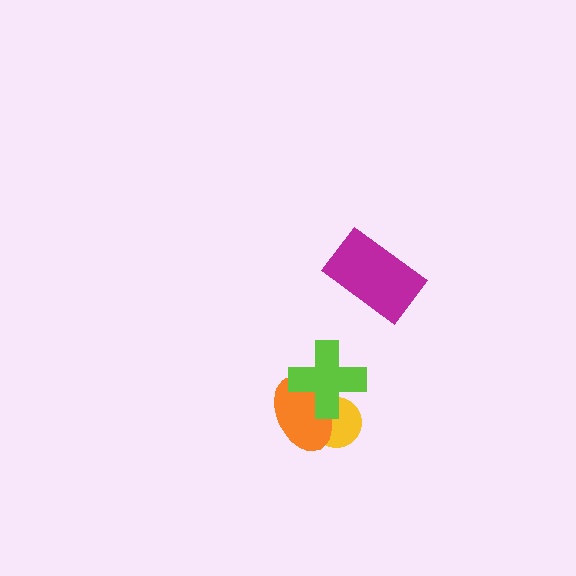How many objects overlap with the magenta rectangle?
0 objects overlap with the magenta rectangle.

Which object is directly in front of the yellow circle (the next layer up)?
The orange ellipse is directly in front of the yellow circle.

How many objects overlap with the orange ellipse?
2 objects overlap with the orange ellipse.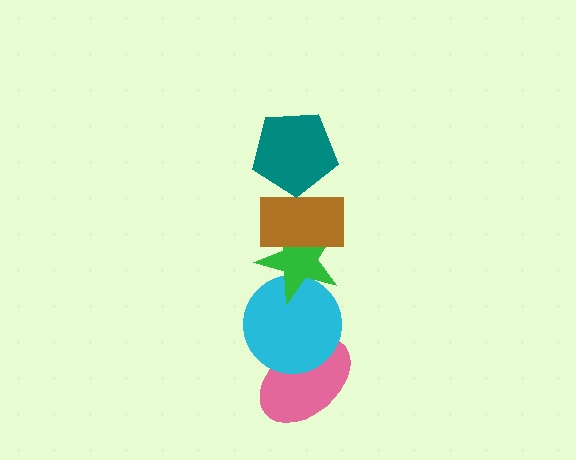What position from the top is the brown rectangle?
The brown rectangle is 2nd from the top.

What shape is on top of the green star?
The brown rectangle is on top of the green star.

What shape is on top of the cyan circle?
The green star is on top of the cyan circle.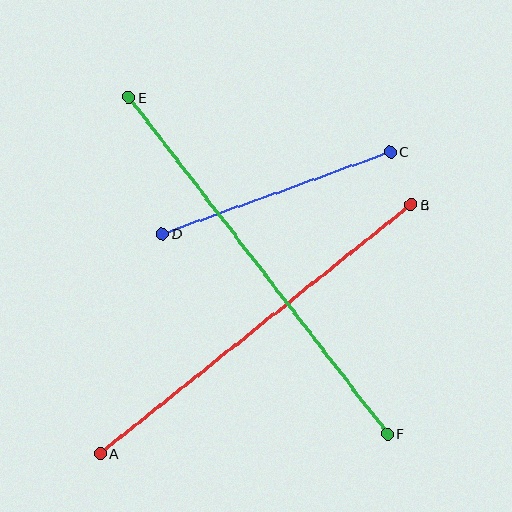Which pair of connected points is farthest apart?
Points E and F are farthest apart.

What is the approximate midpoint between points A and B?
The midpoint is at approximately (256, 329) pixels.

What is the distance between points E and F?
The distance is approximately 424 pixels.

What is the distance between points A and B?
The distance is approximately 398 pixels.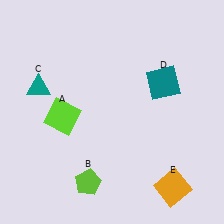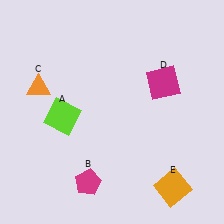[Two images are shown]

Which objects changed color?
B changed from lime to magenta. C changed from teal to orange. D changed from teal to magenta.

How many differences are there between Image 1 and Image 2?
There are 3 differences between the two images.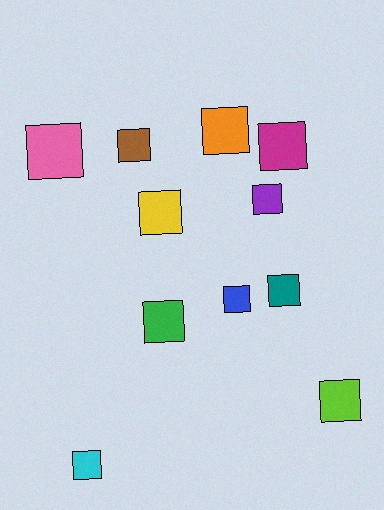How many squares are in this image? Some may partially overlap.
There are 11 squares.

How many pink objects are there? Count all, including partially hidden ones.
There is 1 pink object.